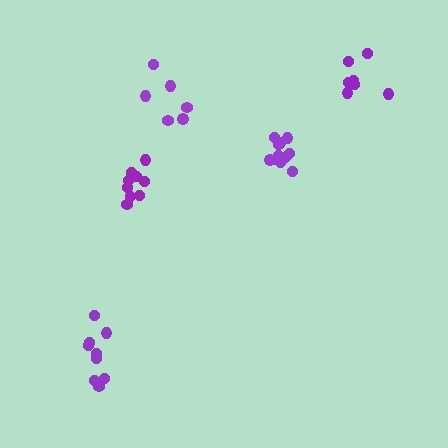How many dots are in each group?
Group 1: 7 dots, Group 2: 9 dots, Group 3: 11 dots, Group 4: 6 dots, Group 5: 9 dots (42 total).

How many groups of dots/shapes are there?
There are 5 groups.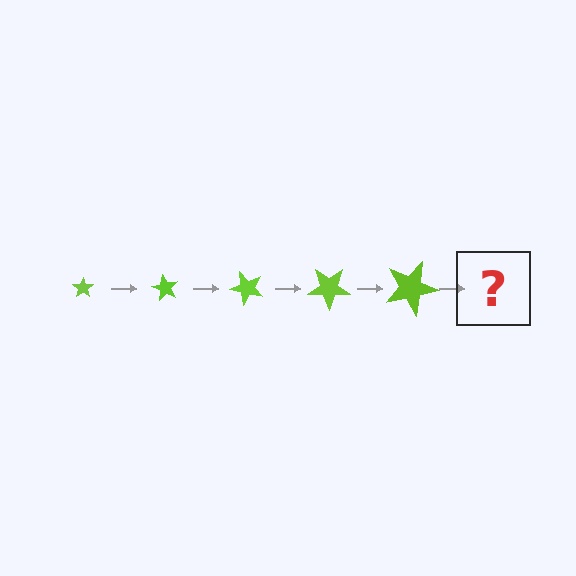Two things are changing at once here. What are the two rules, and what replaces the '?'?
The two rules are that the star grows larger each step and it rotates 60 degrees each step. The '?' should be a star, larger than the previous one and rotated 300 degrees from the start.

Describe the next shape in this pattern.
It should be a star, larger than the previous one and rotated 300 degrees from the start.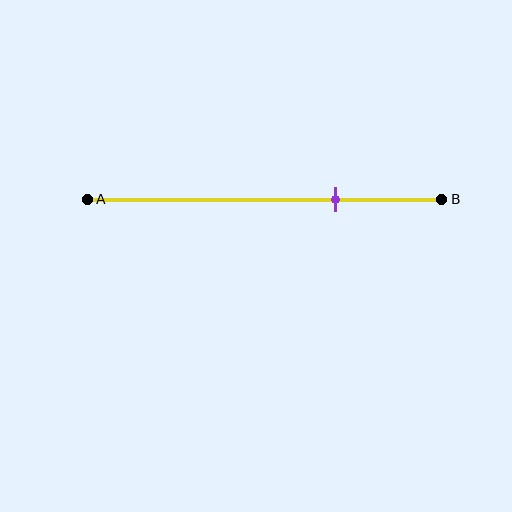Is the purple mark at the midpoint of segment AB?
No, the mark is at about 70% from A, not at the 50% midpoint.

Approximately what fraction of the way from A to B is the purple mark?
The purple mark is approximately 70% of the way from A to B.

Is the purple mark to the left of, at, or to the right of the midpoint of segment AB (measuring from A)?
The purple mark is to the right of the midpoint of segment AB.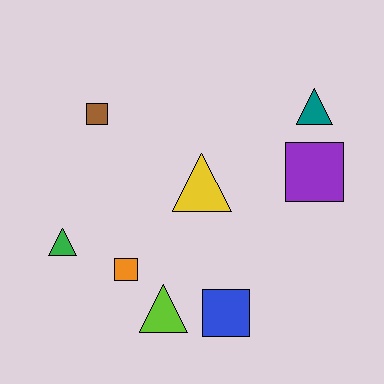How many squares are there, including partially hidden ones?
There are 4 squares.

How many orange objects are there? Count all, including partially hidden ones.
There is 1 orange object.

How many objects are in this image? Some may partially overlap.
There are 8 objects.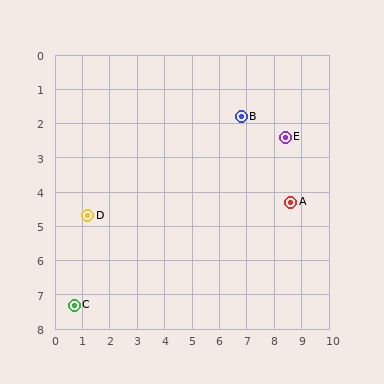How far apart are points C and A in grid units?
Points C and A are about 8.5 grid units apart.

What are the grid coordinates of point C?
Point C is at approximately (0.7, 7.3).